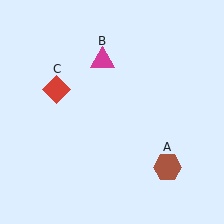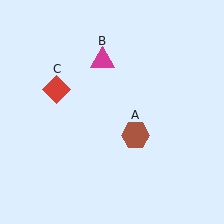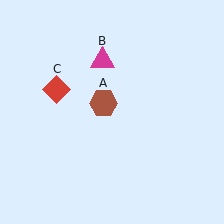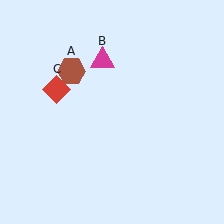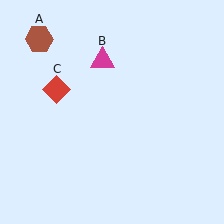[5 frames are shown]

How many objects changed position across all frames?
1 object changed position: brown hexagon (object A).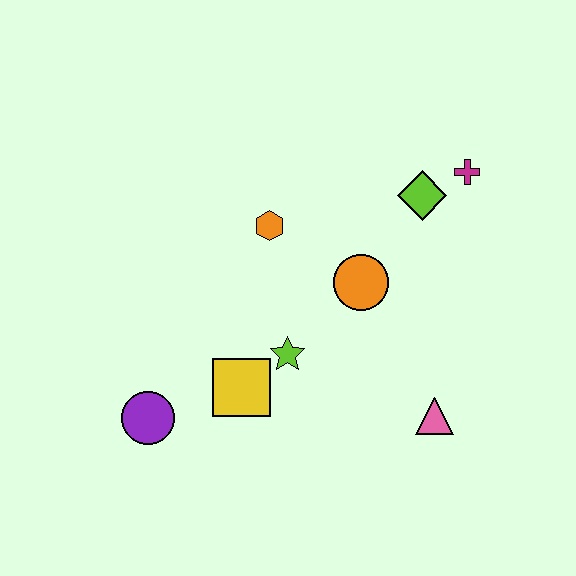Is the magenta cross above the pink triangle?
Yes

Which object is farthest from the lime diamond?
The purple circle is farthest from the lime diamond.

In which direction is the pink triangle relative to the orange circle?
The pink triangle is below the orange circle.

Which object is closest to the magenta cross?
The lime diamond is closest to the magenta cross.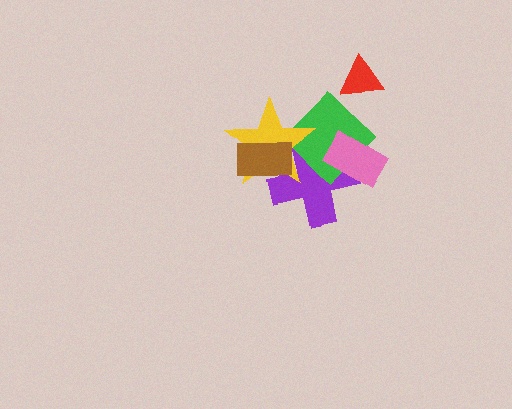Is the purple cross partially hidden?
Yes, it is partially covered by another shape.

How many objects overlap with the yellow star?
3 objects overlap with the yellow star.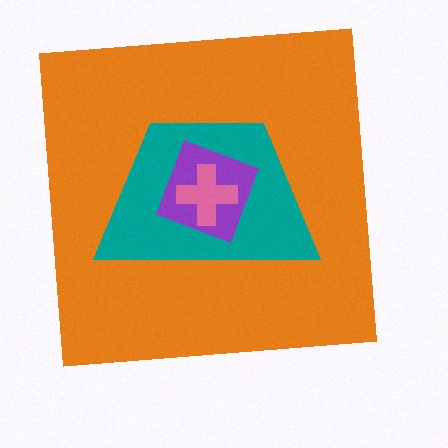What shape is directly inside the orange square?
The teal trapezoid.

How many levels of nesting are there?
4.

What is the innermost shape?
The pink cross.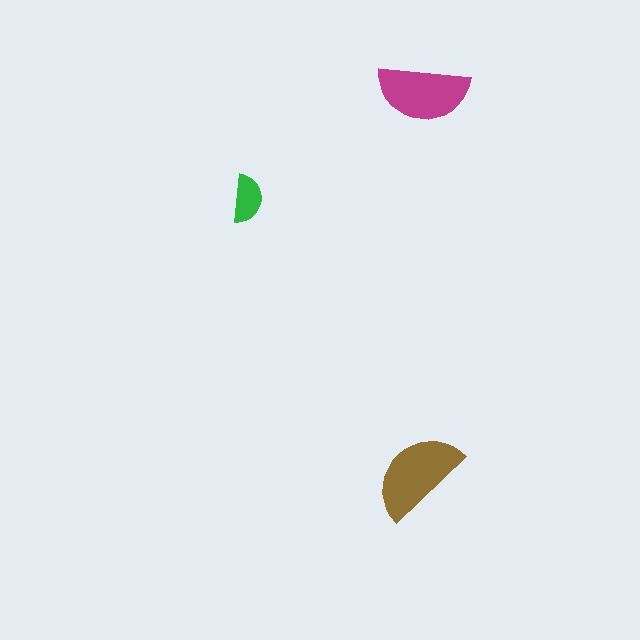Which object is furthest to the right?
The magenta semicircle is rightmost.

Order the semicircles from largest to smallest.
the brown one, the magenta one, the green one.